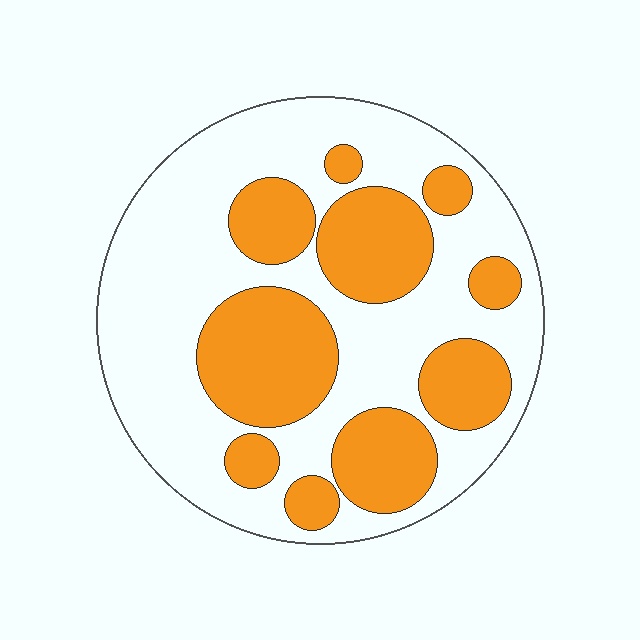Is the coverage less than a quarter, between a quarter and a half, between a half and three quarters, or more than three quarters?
Between a quarter and a half.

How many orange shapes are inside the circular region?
10.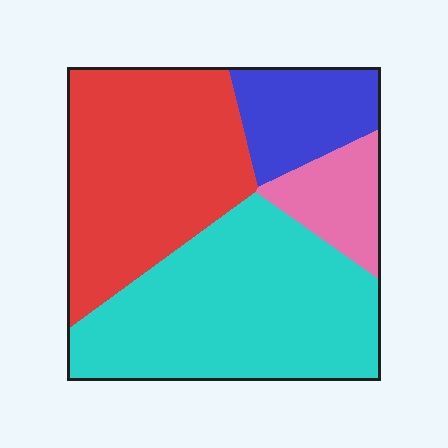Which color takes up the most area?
Cyan, at roughly 40%.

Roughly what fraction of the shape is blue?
Blue takes up about one eighth (1/8) of the shape.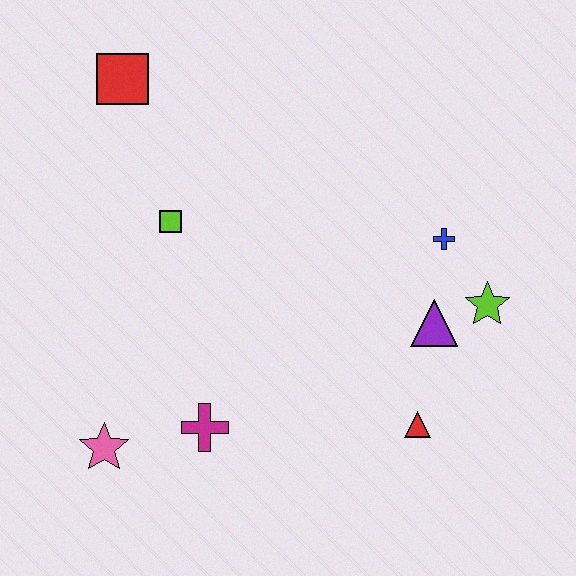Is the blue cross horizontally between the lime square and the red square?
No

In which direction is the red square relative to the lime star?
The red square is to the left of the lime star.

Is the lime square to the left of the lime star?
Yes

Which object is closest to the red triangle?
The purple triangle is closest to the red triangle.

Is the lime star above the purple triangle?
Yes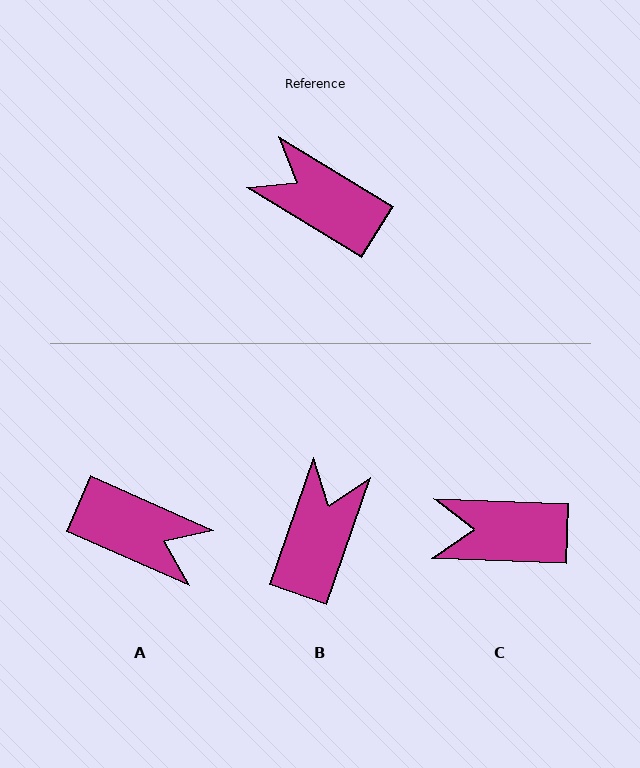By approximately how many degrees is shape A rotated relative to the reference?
Approximately 173 degrees clockwise.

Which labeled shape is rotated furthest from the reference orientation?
A, about 173 degrees away.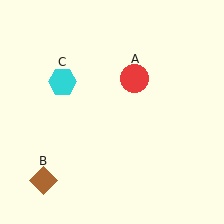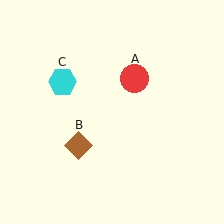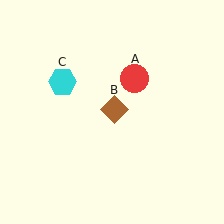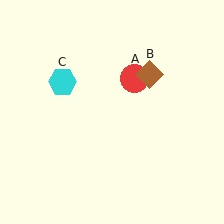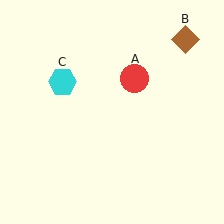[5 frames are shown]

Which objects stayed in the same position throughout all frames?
Red circle (object A) and cyan hexagon (object C) remained stationary.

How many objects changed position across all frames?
1 object changed position: brown diamond (object B).